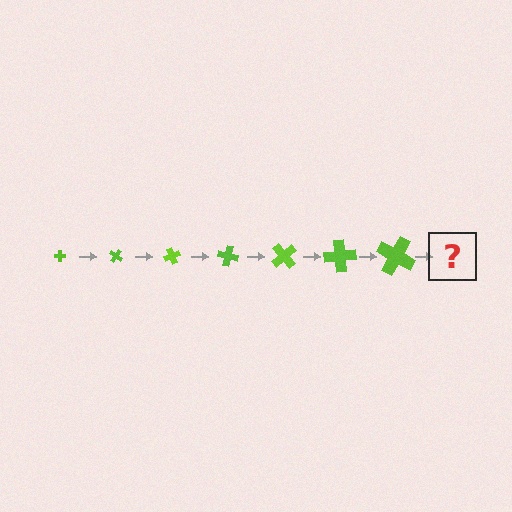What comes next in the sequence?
The next element should be a cross, larger than the previous one and rotated 245 degrees from the start.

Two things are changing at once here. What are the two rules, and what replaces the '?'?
The two rules are that the cross grows larger each step and it rotates 35 degrees each step. The '?' should be a cross, larger than the previous one and rotated 245 degrees from the start.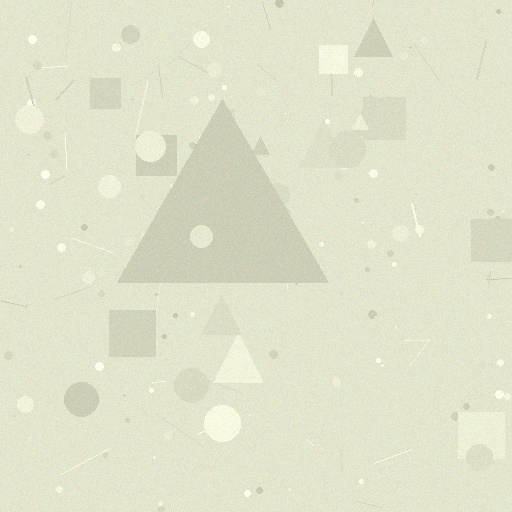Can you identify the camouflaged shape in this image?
The camouflaged shape is a triangle.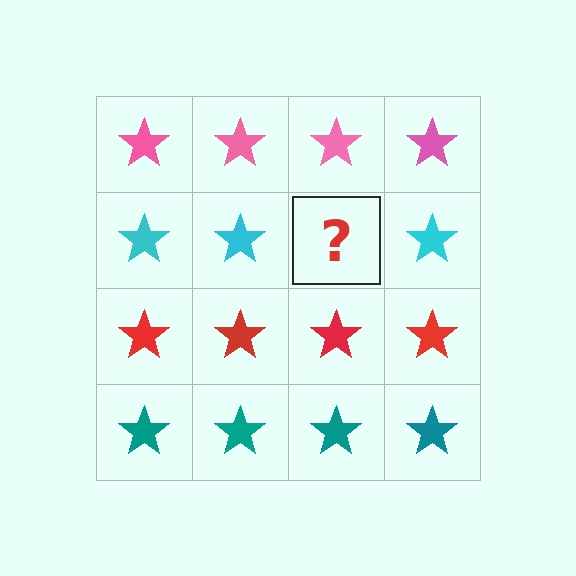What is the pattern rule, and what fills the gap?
The rule is that each row has a consistent color. The gap should be filled with a cyan star.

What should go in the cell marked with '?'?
The missing cell should contain a cyan star.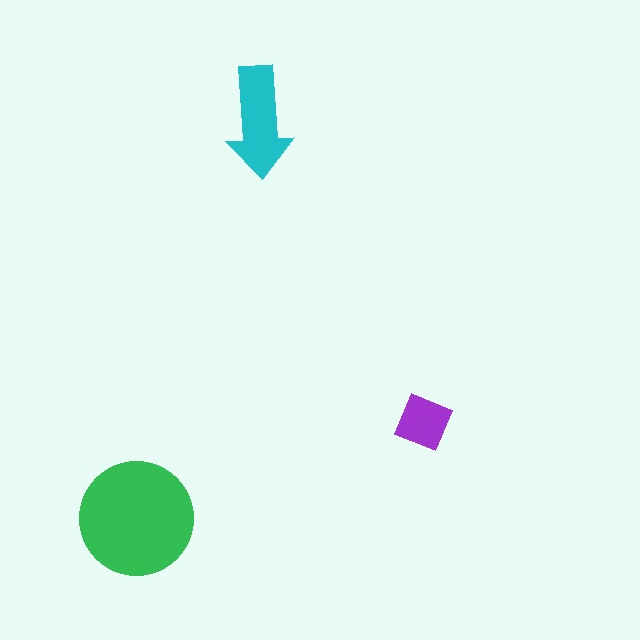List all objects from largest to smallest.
The green circle, the cyan arrow, the purple square.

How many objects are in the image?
There are 3 objects in the image.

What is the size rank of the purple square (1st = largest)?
3rd.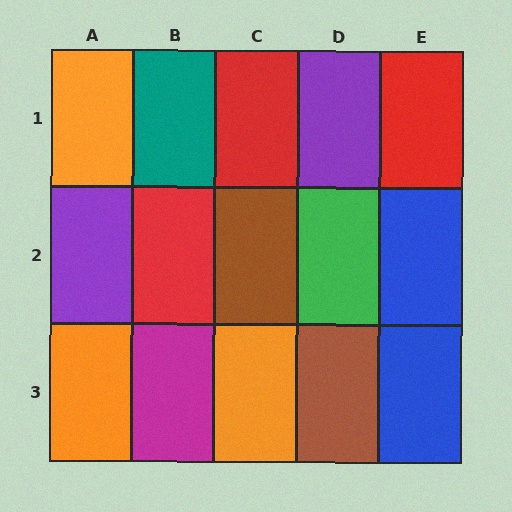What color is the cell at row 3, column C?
Orange.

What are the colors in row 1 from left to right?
Orange, teal, red, purple, red.